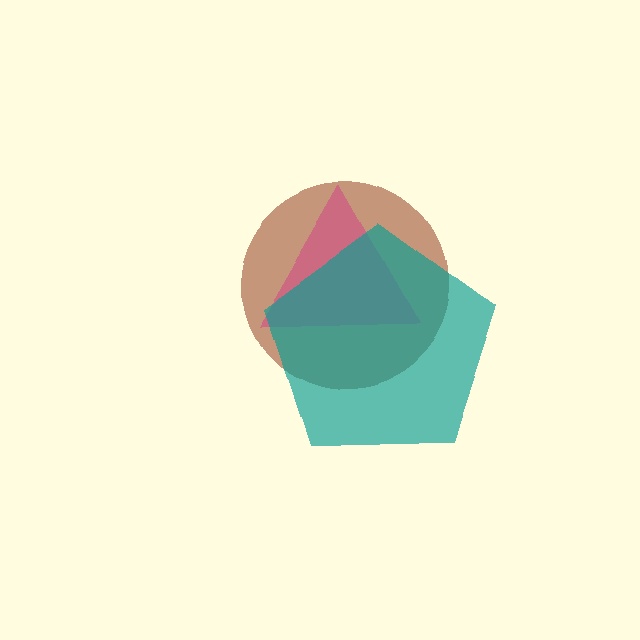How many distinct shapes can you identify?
There are 3 distinct shapes: a brown circle, a magenta triangle, a teal pentagon.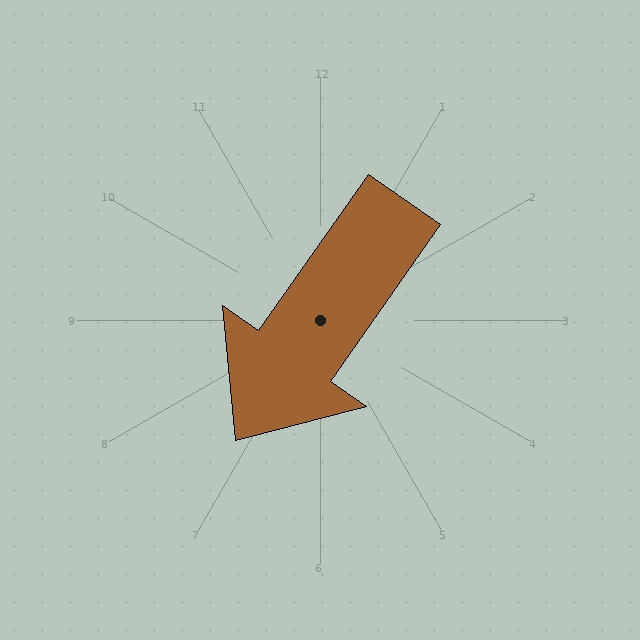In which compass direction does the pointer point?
Southwest.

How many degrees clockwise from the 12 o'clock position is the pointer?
Approximately 215 degrees.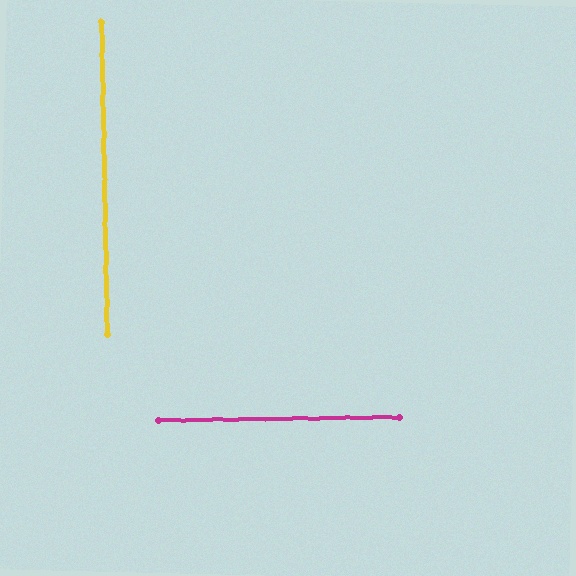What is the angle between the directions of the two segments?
Approximately 90 degrees.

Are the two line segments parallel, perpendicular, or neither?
Perpendicular — they meet at approximately 90°.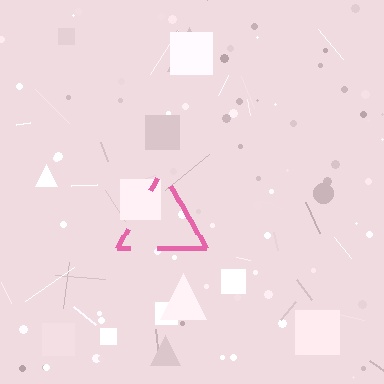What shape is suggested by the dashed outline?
The dashed outline suggests a triangle.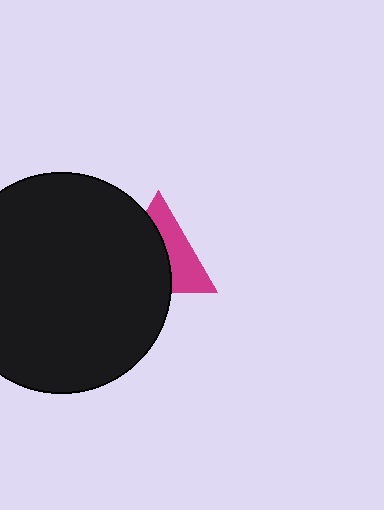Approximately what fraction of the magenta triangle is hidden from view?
Roughly 56% of the magenta triangle is hidden behind the black circle.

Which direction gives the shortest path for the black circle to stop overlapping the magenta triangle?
Moving left gives the shortest separation.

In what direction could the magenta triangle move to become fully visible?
The magenta triangle could move right. That would shift it out from behind the black circle entirely.